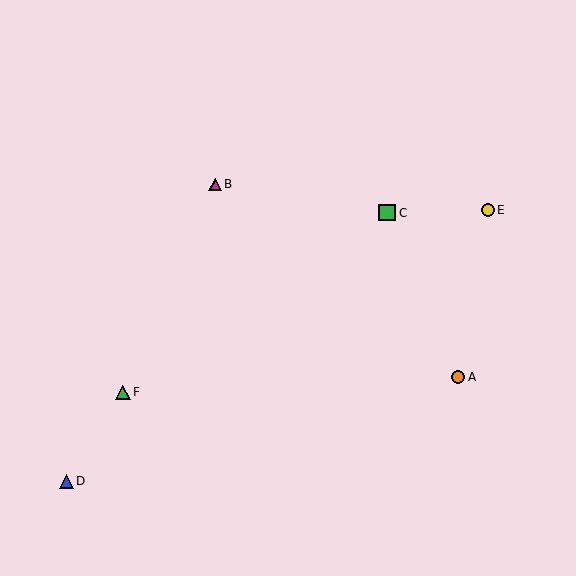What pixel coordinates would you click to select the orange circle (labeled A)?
Click at (458, 377) to select the orange circle A.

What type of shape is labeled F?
Shape F is a green triangle.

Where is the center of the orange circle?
The center of the orange circle is at (458, 377).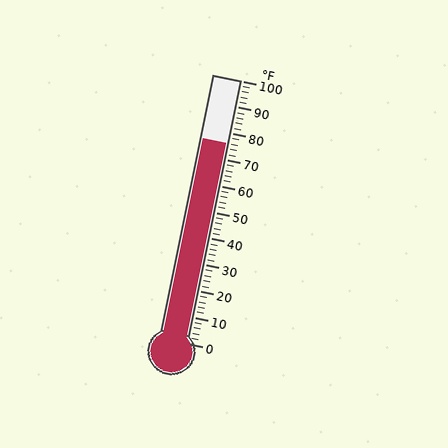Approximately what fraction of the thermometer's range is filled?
The thermometer is filled to approximately 75% of its range.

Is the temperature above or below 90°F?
The temperature is below 90°F.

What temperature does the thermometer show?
The thermometer shows approximately 76°F.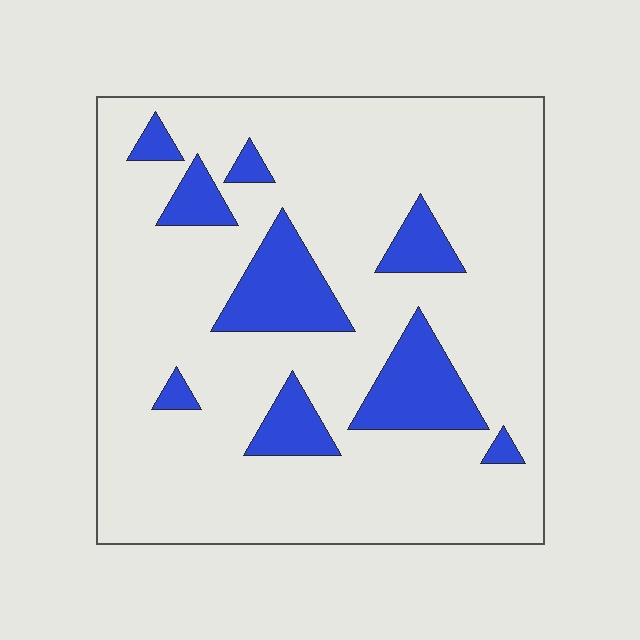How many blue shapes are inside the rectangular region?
9.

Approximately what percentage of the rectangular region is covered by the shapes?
Approximately 15%.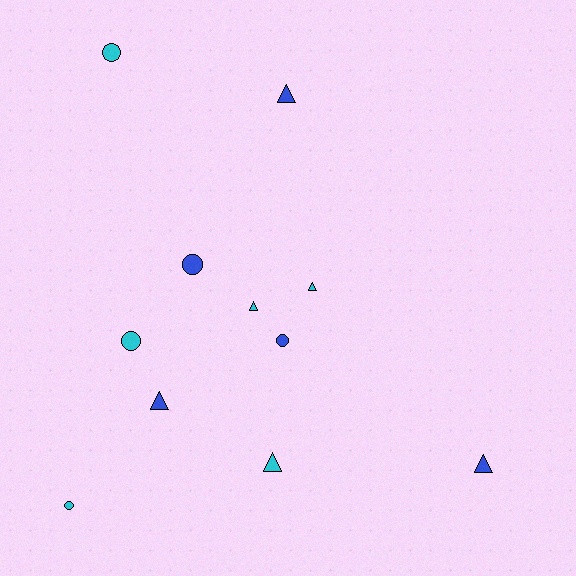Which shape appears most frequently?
Triangle, with 6 objects.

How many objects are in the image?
There are 11 objects.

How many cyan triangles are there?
There are 3 cyan triangles.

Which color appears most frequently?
Cyan, with 6 objects.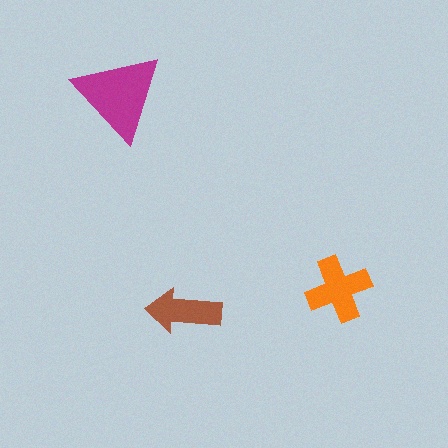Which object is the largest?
The magenta triangle.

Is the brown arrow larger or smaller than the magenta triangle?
Smaller.